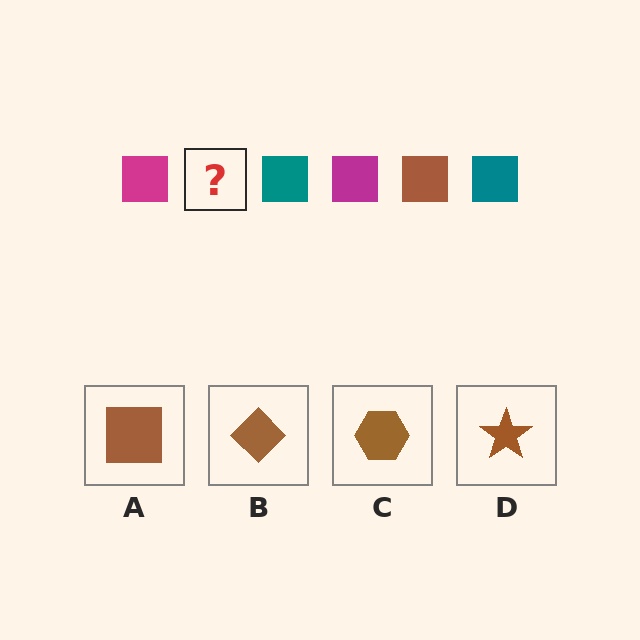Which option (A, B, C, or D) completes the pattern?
A.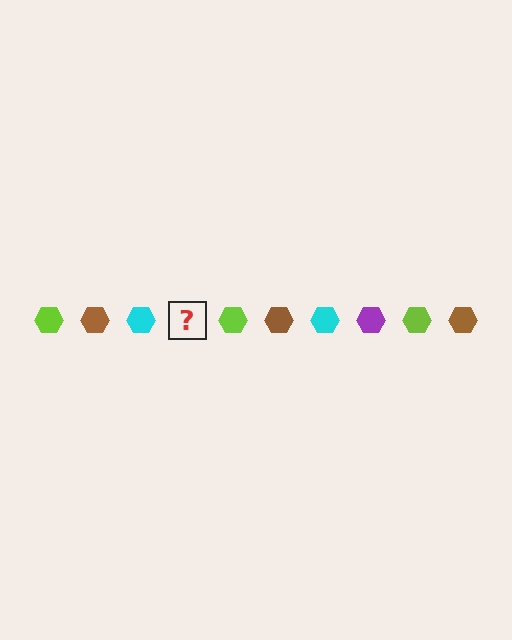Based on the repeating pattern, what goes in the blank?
The blank should be a purple hexagon.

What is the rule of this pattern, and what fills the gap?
The rule is that the pattern cycles through lime, brown, cyan, purple hexagons. The gap should be filled with a purple hexagon.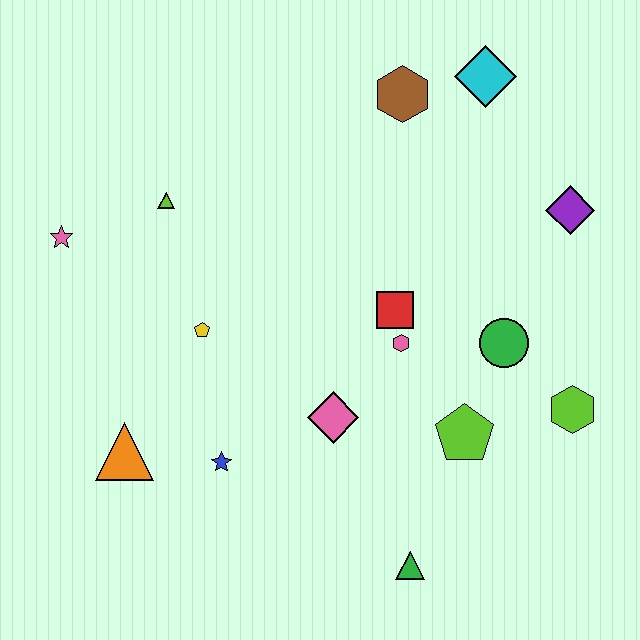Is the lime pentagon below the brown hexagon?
Yes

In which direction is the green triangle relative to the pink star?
The green triangle is to the right of the pink star.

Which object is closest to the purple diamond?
The green circle is closest to the purple diamond.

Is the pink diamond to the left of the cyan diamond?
Yes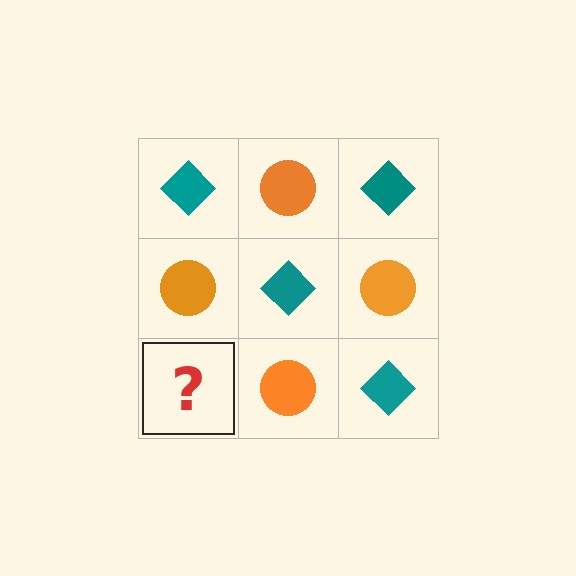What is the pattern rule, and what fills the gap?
The rule is that it alternates teal diamond and orange circle in a checkerboard pattern. The gap should be filled with a teal diamond.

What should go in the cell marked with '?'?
The missing cell should contain a teal diamond.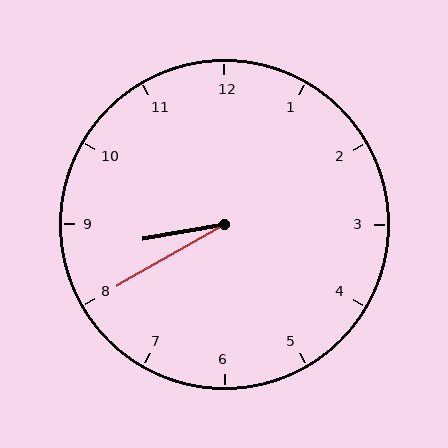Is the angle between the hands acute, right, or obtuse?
It is acute.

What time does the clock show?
8:40.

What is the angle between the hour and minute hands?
Approximately 20 degrees.